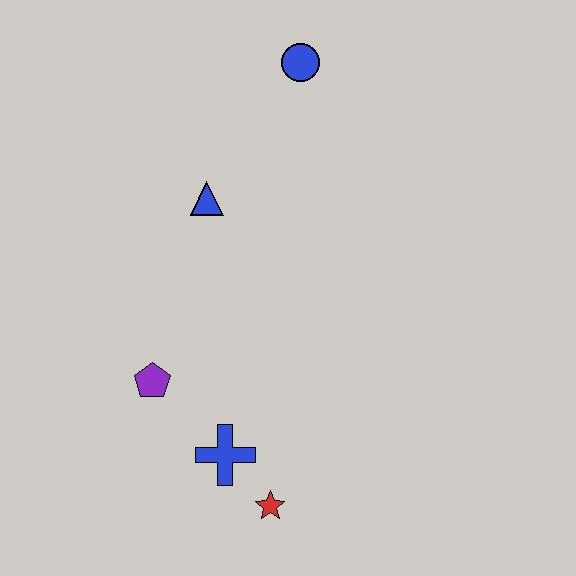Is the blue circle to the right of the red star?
Yes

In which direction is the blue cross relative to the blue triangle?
The blue cross is below the blue triangle.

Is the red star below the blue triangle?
Yes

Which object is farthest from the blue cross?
The blue circle is farthest from the blue cross.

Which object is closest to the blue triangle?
The blue circle is closest to the blue triangle.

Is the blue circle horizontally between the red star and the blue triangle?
No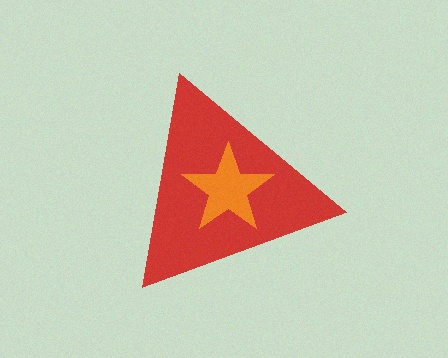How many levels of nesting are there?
2.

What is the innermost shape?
The orange star.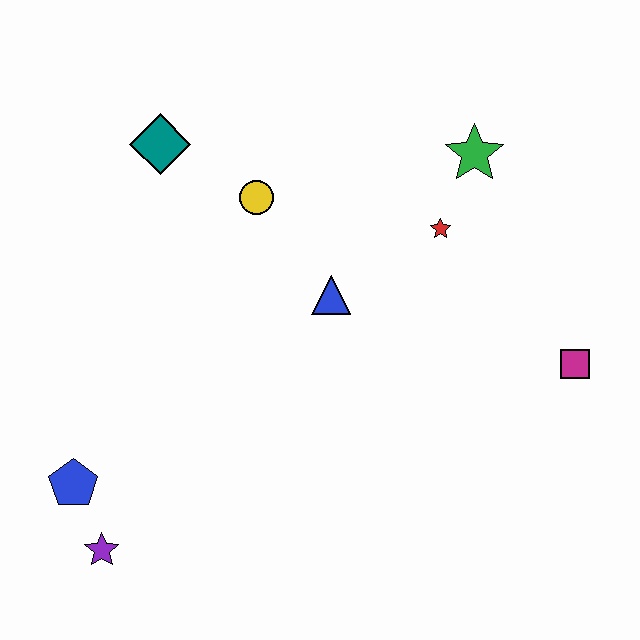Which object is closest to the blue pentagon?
The purple star is closest to the blue pentagon.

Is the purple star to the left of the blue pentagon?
No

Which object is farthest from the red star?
The purple star is farthest from the red star.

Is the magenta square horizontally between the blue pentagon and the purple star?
No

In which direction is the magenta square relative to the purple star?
The magenta square is to the right of the purple star.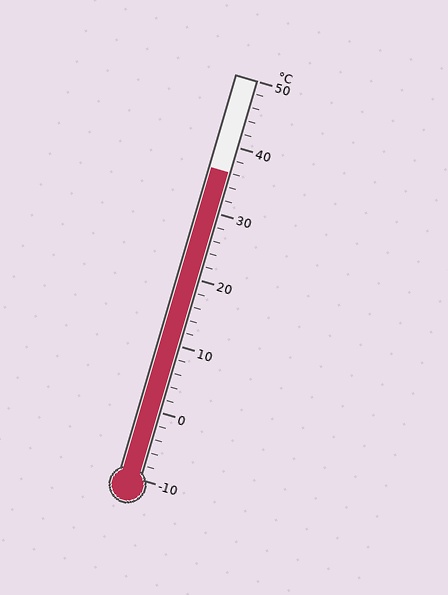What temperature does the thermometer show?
The thermometer shows approximately 36°C.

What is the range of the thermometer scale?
The thermometer scale ranges from -10°C to 50°C.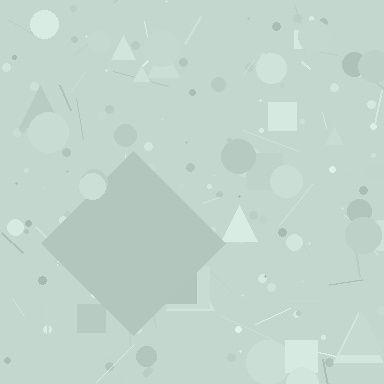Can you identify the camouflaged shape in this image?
The camouflaged shape is a diamond.